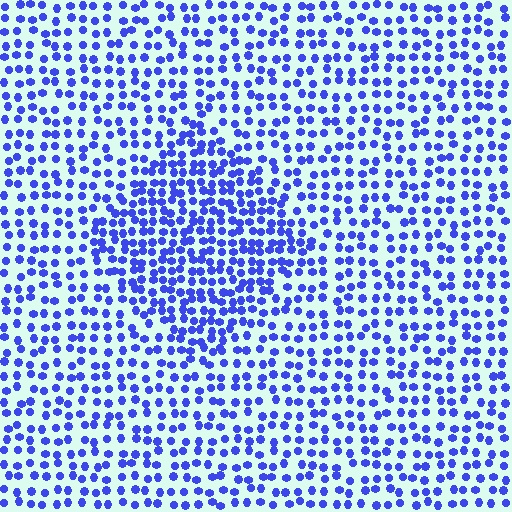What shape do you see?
I see a diamond.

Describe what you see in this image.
The image contains small blue elements arranged at two different densities. A diamond-shaped region is visible where the elements are more densely packed than the surrounding area.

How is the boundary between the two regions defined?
The boundary is defined by a change in element density (approximately 1.7x ratio). All elements are the same color, size, and shape.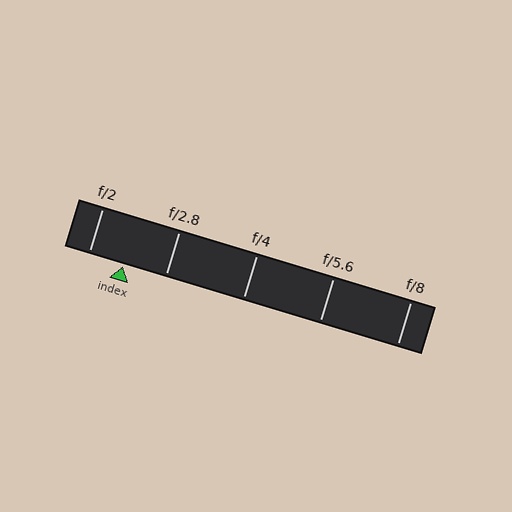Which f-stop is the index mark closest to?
The index mark is closest to f/2.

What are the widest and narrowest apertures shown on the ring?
The widest aperture shown is f/2 and the narrowest is f/8.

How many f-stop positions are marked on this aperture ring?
There are 5 f-stop positions marked.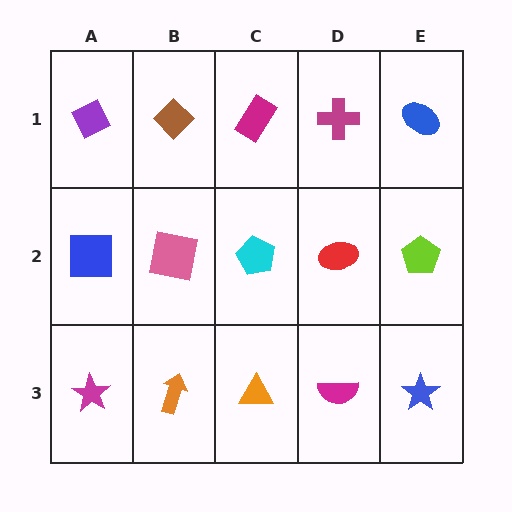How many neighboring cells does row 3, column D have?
3.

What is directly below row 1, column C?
A cyan pentagon.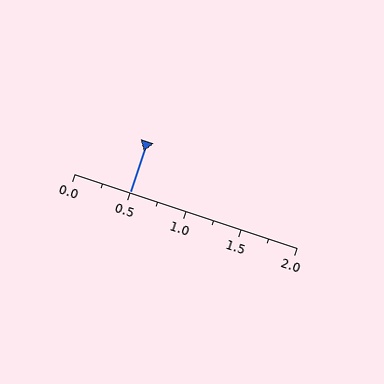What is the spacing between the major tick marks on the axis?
The major ticks are spaced 0.5 apart.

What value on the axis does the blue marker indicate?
The marker indicates approximately 0.5.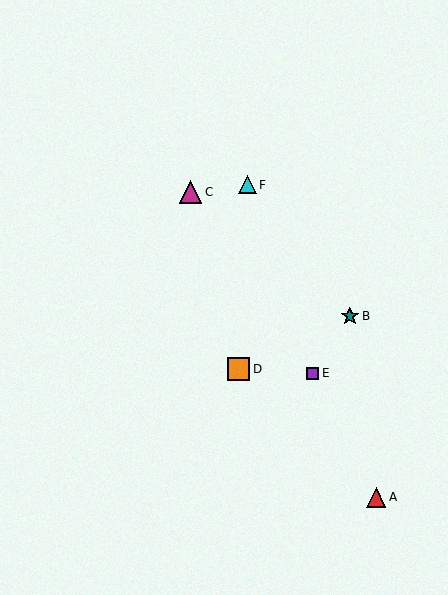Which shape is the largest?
The orange square (labeled D) is the largest.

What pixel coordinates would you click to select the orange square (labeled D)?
Click at (239, 369) to select the orange square D.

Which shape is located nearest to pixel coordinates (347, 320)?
The teal star (labeled B) at (350, 316) is nearest to that location.